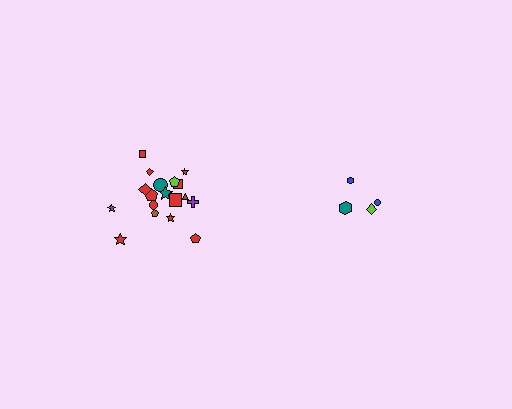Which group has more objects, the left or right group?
The left group.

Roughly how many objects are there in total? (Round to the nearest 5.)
Roughly 20 objects in total.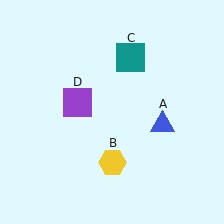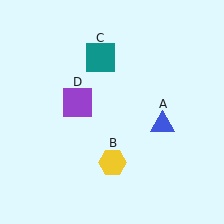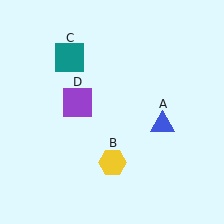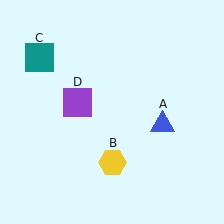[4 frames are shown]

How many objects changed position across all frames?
1 object changed position: teal square (object C).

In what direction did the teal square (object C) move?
The teal square (object C) moved left.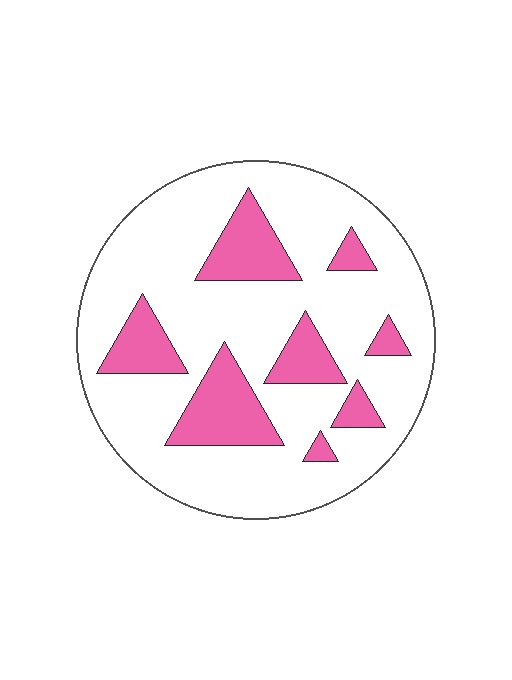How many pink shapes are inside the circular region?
8.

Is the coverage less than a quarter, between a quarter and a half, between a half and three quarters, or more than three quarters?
Less than a quarter.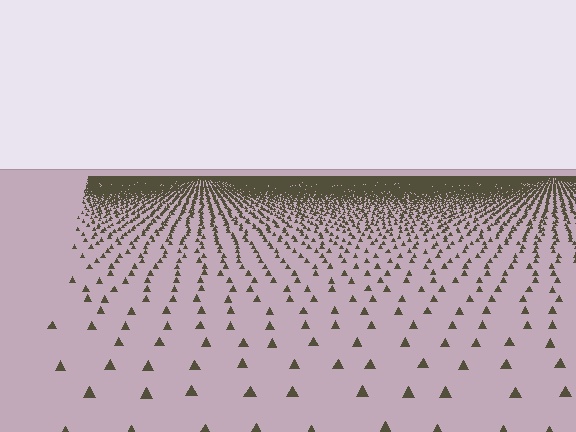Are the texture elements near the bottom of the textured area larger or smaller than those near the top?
Larger. Near the bottom, elements are closer to the viewer and appear at a bigger on-screen size.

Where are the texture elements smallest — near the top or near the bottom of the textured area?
Near the top.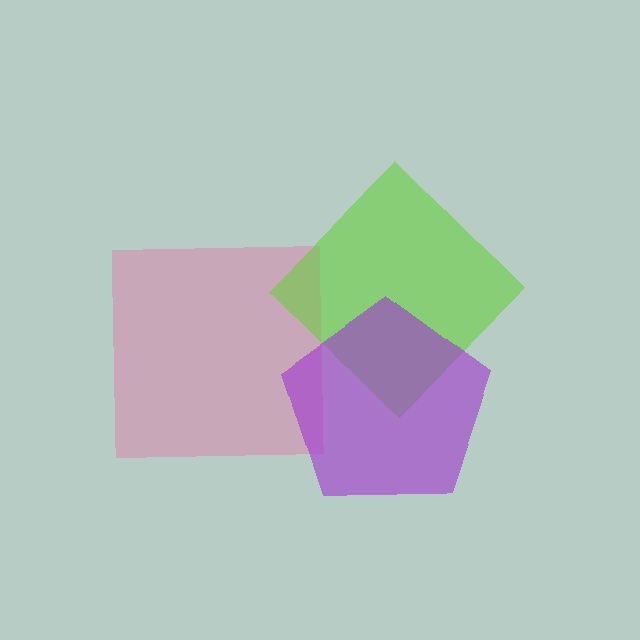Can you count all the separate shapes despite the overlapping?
Yes, there are 3 separate shapes.